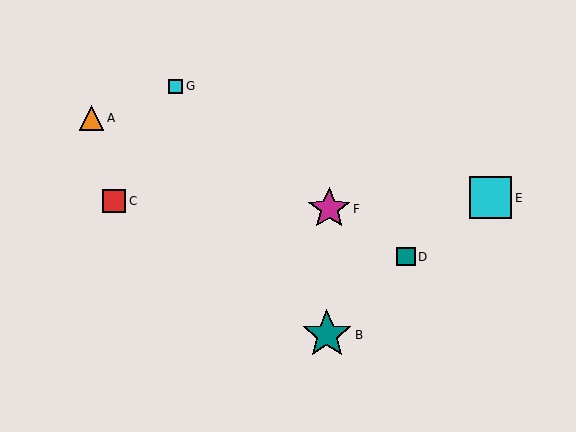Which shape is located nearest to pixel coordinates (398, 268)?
The teal square (labeled D) at (406, 257) is nearest to that location.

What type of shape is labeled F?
Shape F is a magenta star.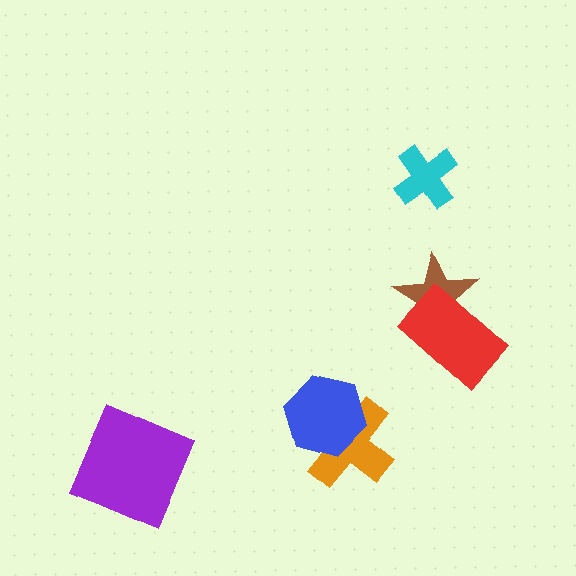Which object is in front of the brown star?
The red rectangle is in front of the brown star.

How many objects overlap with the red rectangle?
1 object overlaps with the red rectangle.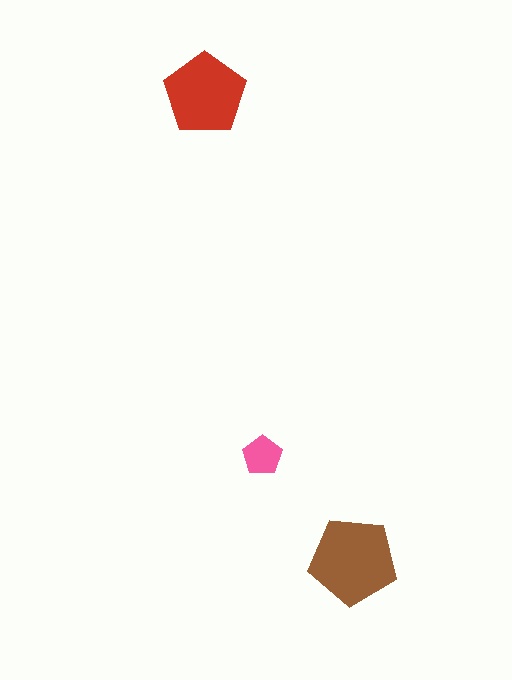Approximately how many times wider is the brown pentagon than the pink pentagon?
About 2 times wider.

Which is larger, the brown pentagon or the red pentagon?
The brown one.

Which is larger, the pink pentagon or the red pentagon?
The red one.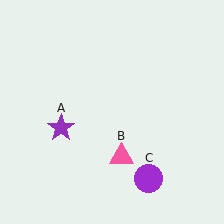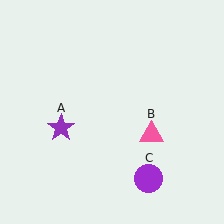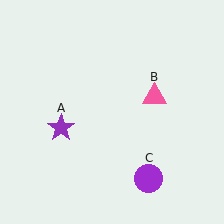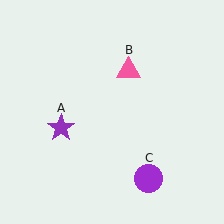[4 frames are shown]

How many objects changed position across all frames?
1 object changed position: pink triangle (object B).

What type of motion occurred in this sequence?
The pink triangle (object B) rotated counterclockwise around the center of the scene.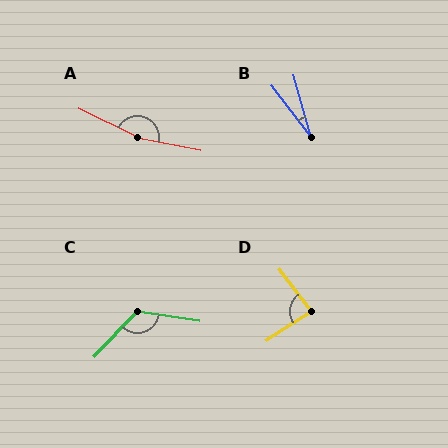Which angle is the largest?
A, at approximately 165 degrees.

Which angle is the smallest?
B, at approximately 22 degrees.